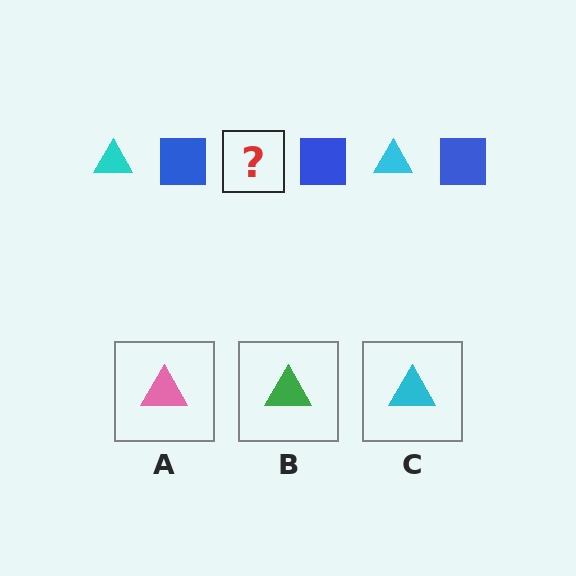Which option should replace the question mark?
Option C.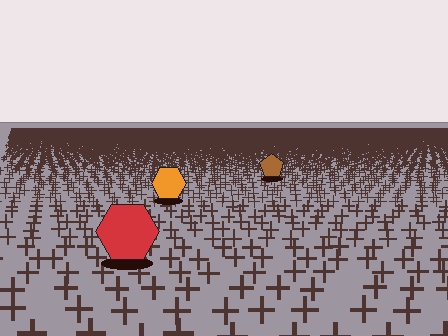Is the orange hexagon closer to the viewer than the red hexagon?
No. The red hexagon is closer — you can tell from the texture gradient: the ground texture is coarser near it.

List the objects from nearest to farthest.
From nearest to farthest: the red hexagon, the orange hexagon, the brown pentagon.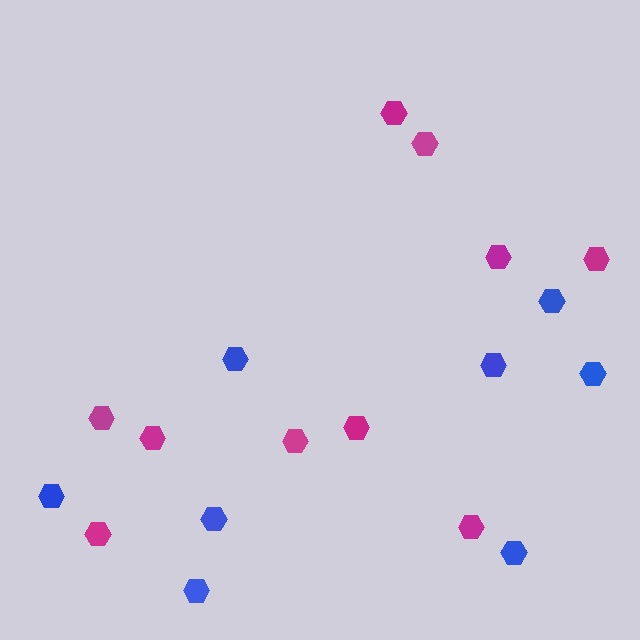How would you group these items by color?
There are 2 groups: one group of magenta hexagons (10) and one group of blue hexagons (8).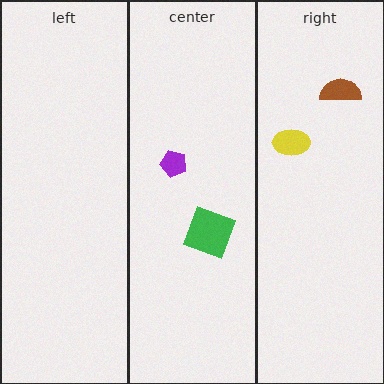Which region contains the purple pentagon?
The center region.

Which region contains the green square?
The center region.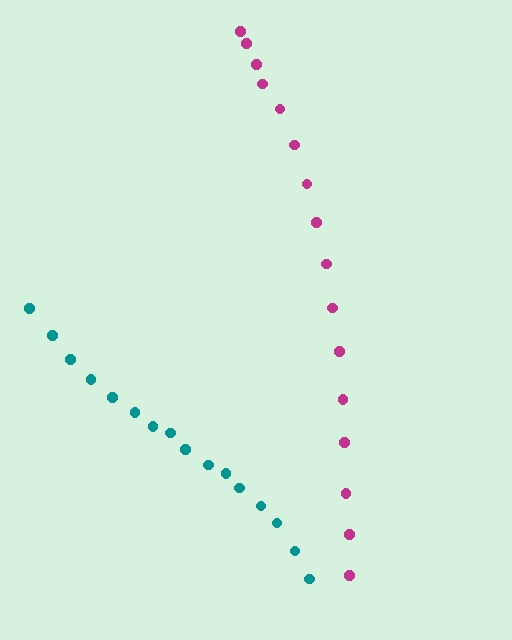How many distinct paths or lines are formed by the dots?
There are 2 distinct paths.